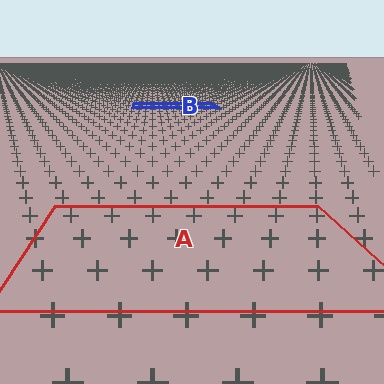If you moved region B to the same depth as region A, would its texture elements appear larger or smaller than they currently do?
They would appear larger. At a closer depth, the same texture elements are projected at a bigger on-screen size.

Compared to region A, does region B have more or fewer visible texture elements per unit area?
Region B has more texture elements per unit area — they are packed more densely because it is farther away.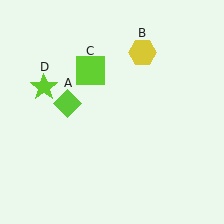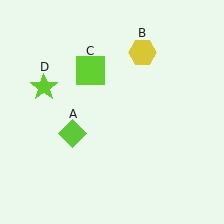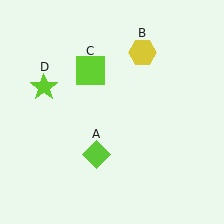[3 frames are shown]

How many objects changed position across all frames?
1 object changed position: lime diamond (object A).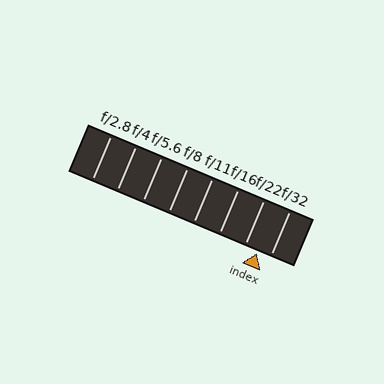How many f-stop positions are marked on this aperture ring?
There are 8 f-stop positions marked.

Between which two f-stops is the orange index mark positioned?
The index mark is between f/22 and f/32.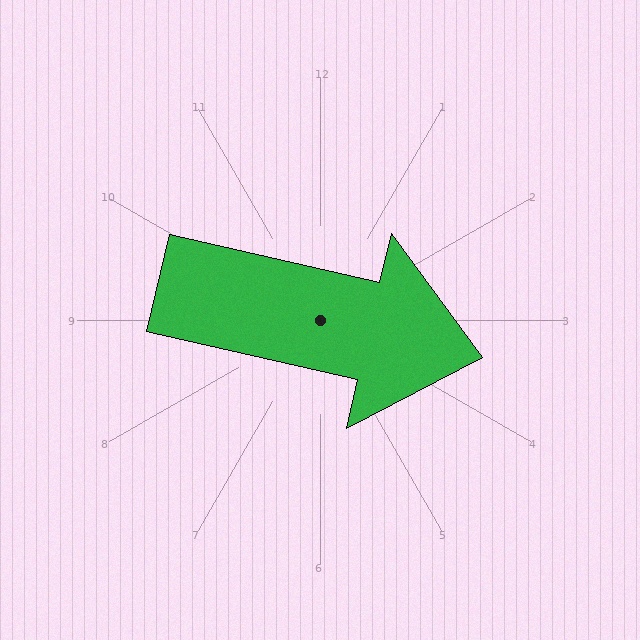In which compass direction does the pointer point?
East.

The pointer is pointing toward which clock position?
Roughly 3 o'clock.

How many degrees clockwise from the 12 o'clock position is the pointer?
Approximately 103 degrees.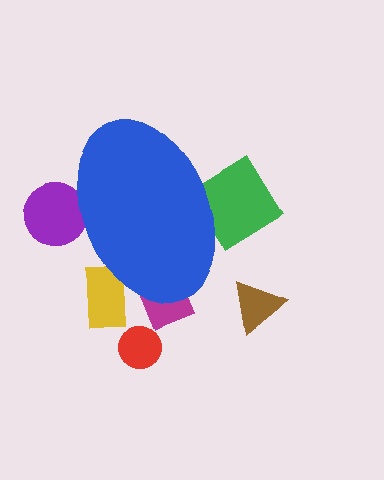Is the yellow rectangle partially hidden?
Yes, the yellow rectangle is partially hidden behind the blue ellipse.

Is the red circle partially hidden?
No, the red circle is fully visible.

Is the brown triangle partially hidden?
No, the brown triangle is fully visible.